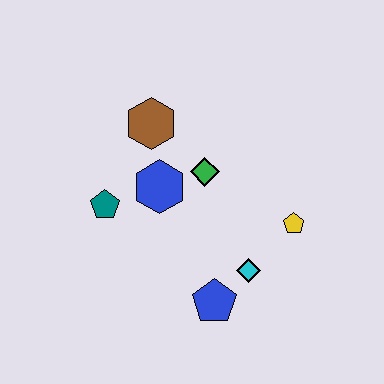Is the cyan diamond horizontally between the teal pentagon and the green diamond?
No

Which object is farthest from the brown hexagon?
The blue pentagon is farthest from the brown hexagon.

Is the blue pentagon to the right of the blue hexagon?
Yes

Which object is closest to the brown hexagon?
The blue hexagon is closest to the brown hexagon.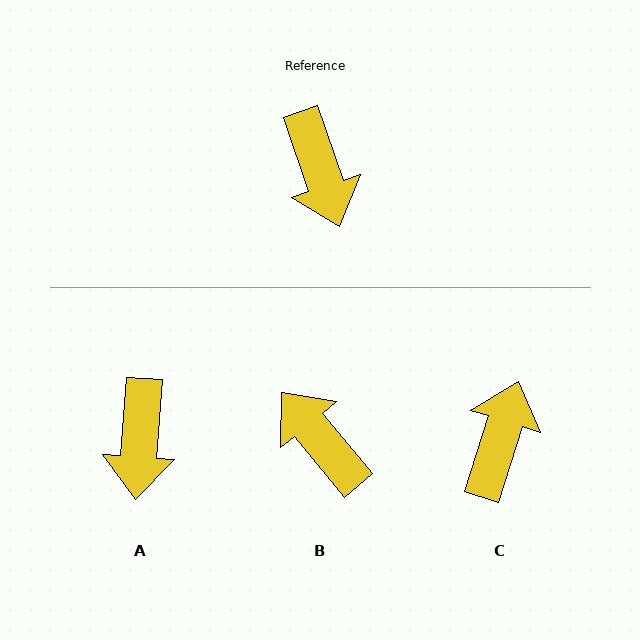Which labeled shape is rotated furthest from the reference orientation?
B, about 159 degrees away.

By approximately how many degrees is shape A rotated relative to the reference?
Approximately 23 degrees clockwise.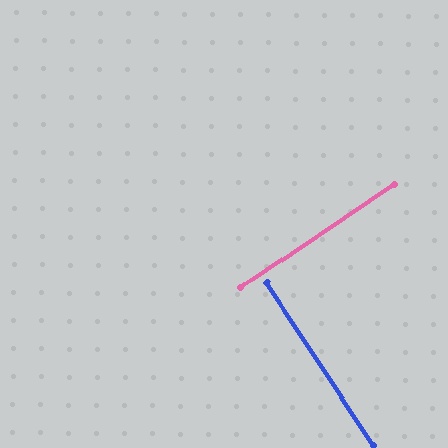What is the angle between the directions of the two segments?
Approximately 90 degrees.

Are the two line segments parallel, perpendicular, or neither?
Perpendicular — they meet at approximately 90°.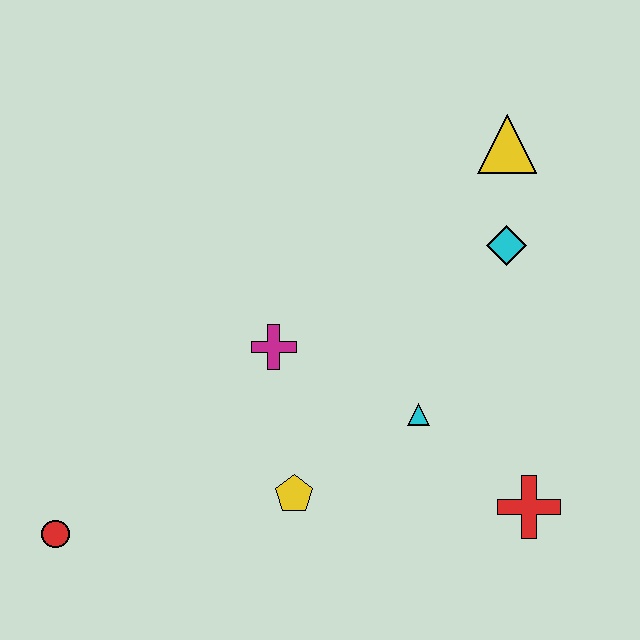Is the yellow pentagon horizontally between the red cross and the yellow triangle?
No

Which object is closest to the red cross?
The cyan triangle is closest to the red cross.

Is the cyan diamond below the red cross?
No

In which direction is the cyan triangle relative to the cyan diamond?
The cyan triangle is below the cyan diamond.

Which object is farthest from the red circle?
The yellow triangle is farthest from the red circle.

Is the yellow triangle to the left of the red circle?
No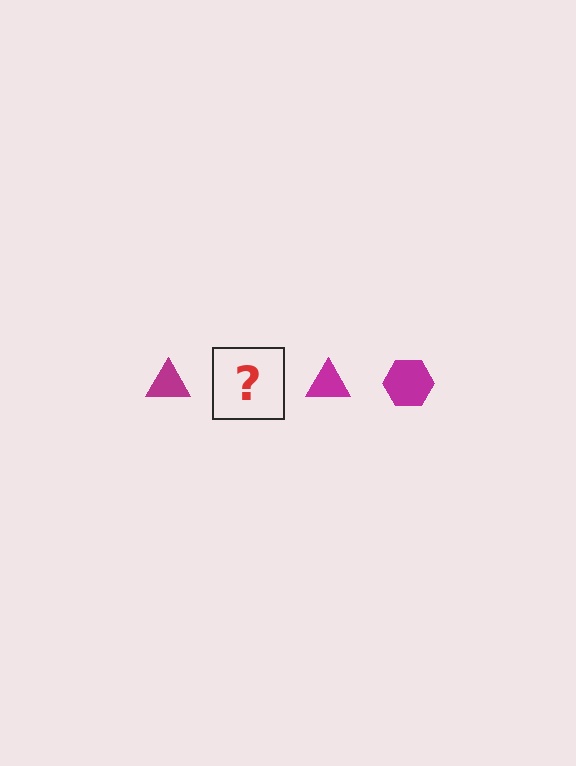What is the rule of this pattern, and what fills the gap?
The rule is that the pattern cycles through triangle, hexagon shapes in magenta. The gap should be filled with a magenta hexagon.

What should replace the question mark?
The question mark should be replaced with a magenta hexagon.